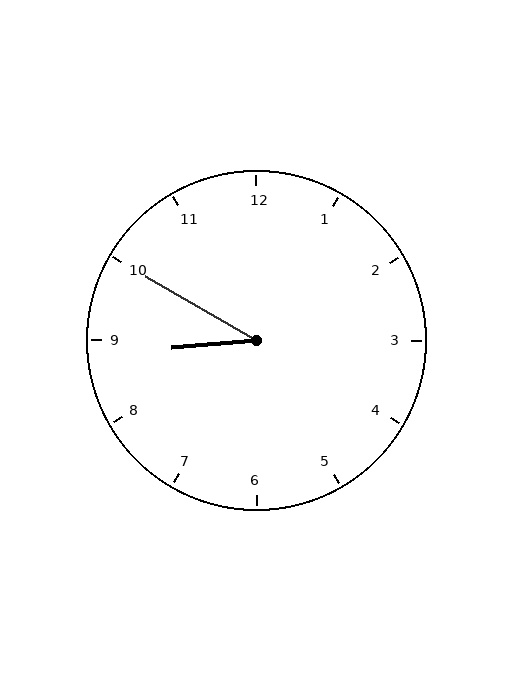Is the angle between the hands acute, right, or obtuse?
It is acute.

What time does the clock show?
8:50.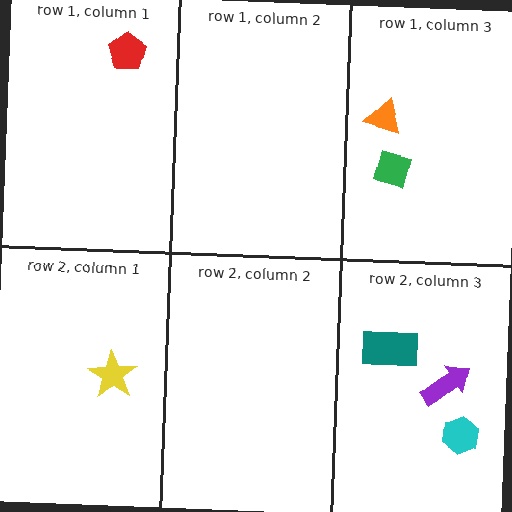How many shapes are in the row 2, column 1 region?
1.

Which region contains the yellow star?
The row 2, column 1 region.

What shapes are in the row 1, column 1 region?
The red pentagon.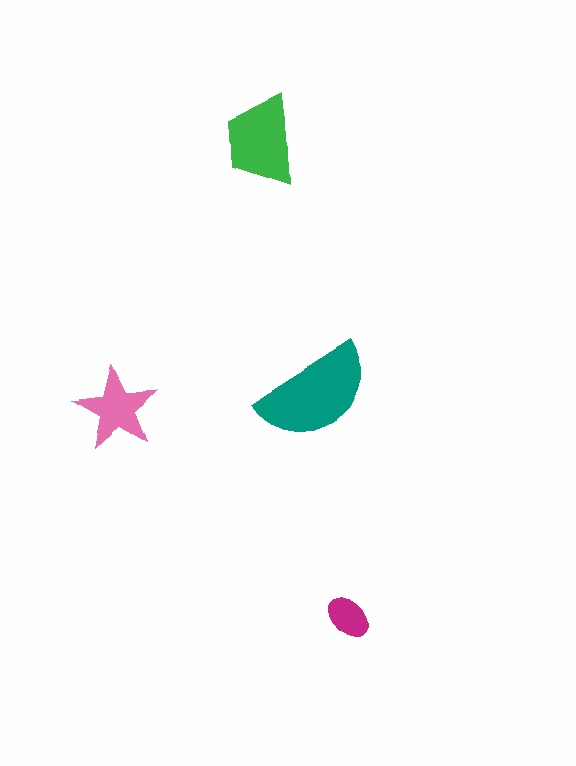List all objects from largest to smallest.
The teal semicircle, the green trapezoid, the pink star, the magenta ellipse.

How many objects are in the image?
There are 4 objects in the image.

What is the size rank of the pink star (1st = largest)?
3rd.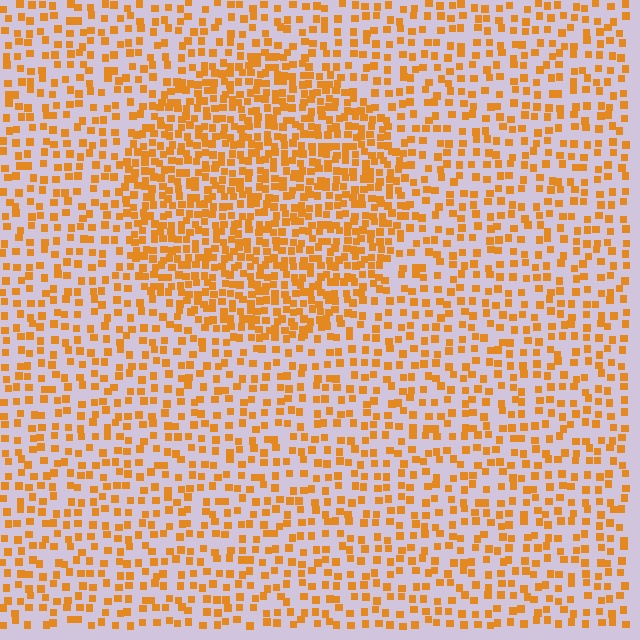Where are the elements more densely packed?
The elements are more densely packed inside the circle boundary.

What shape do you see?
I see a circle.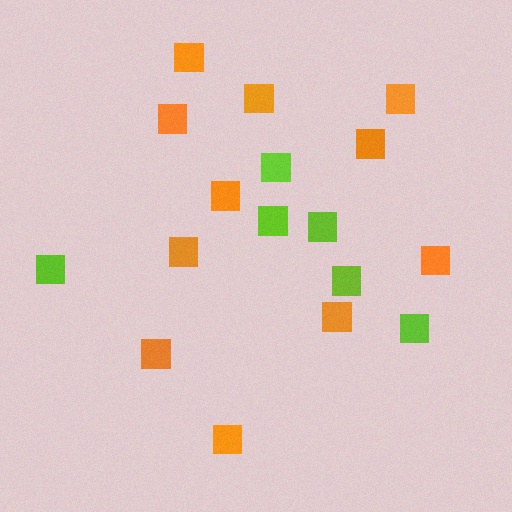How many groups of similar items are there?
There are 2 groups: one group of orange squares (11) and one group of lime squares (6).